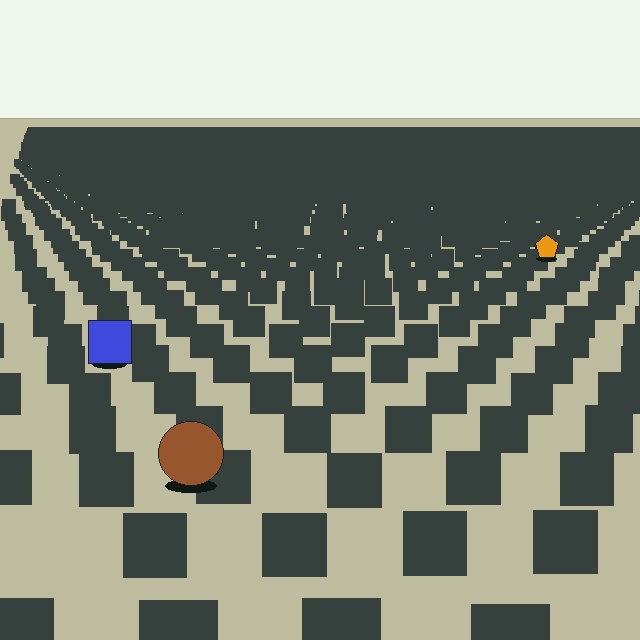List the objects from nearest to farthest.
From nearest to farthest: the brown circle, the blue square, the orange pentagon.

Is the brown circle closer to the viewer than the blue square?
Yes. The brown circle is closer — you can tell from the texture gradient: the ground texture is coarser near it.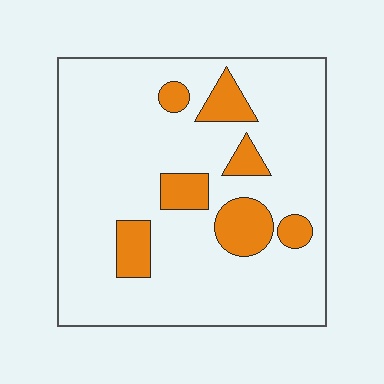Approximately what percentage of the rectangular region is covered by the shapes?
Approximately 15%.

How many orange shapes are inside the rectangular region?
7.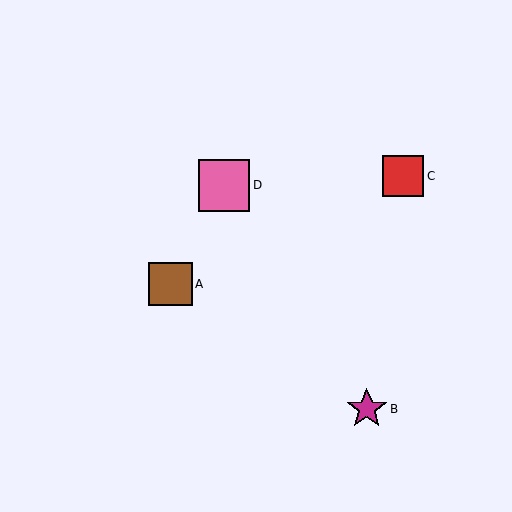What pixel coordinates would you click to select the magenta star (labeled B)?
Click at (367, 409) to select the magenta star B.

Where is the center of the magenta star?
The center of the magenta star is at (367, 409).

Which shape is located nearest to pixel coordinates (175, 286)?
The brown square (labeled A) at (171, 284) is nearest to that location.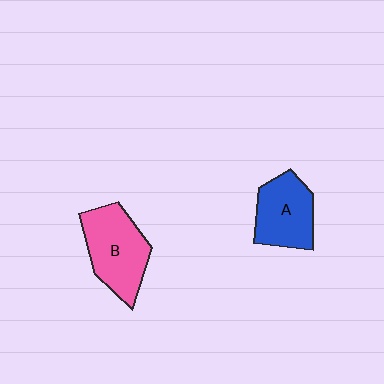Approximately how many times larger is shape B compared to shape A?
Approximately 1.2 times.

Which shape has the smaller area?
Shape A (blue).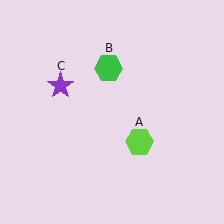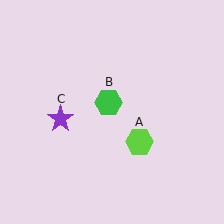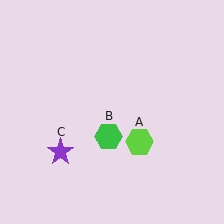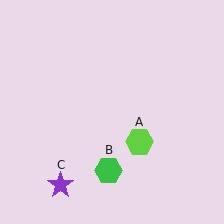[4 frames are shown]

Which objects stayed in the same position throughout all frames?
Lime hexagon (object A) remained stationary.